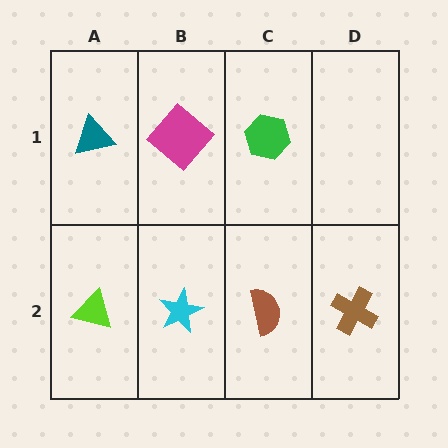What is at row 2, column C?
A brown semicircle.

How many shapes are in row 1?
3 shapes.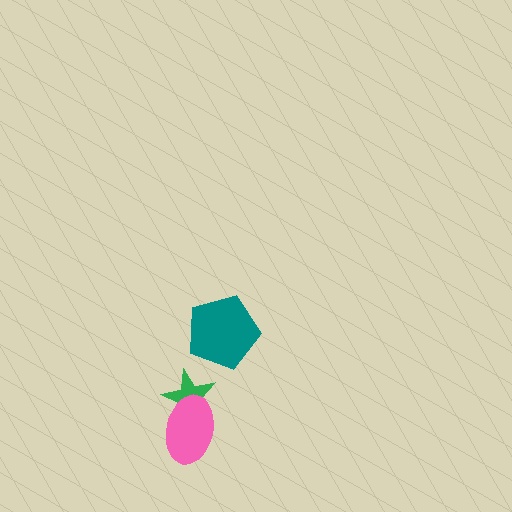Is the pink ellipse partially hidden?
No, no other shape covers it.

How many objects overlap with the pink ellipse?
1 object overlaps with the pink ellipse.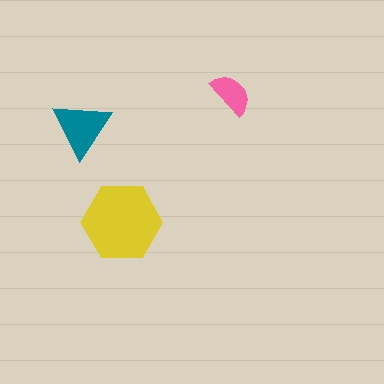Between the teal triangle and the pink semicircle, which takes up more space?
The teal triangle.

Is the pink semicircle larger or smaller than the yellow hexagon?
Smaller.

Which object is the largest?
The yellow hexagon.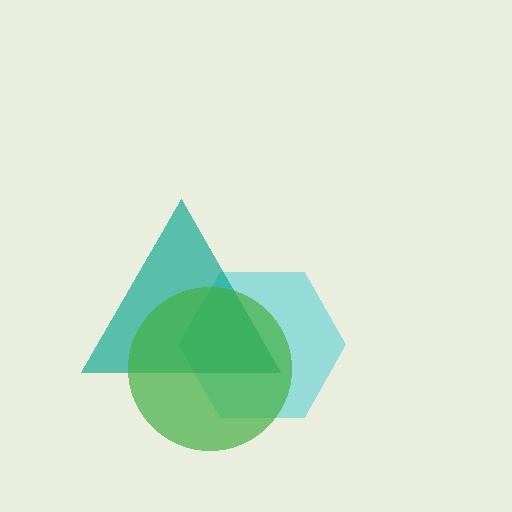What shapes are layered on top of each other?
The layered shapes are: a cyan hexagon, a teal triangle, a green circle.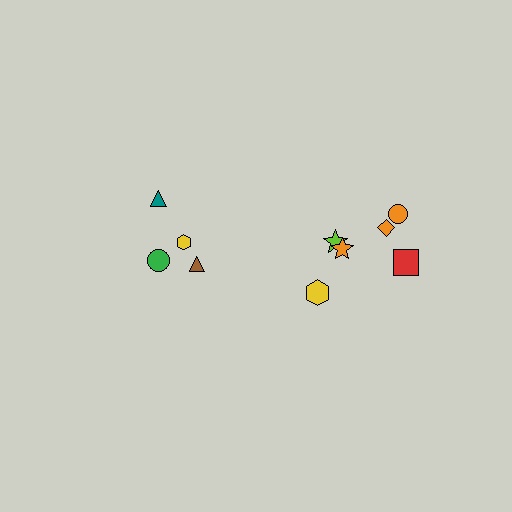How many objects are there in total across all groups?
There are 10 objects.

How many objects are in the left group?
There are 4 objects.